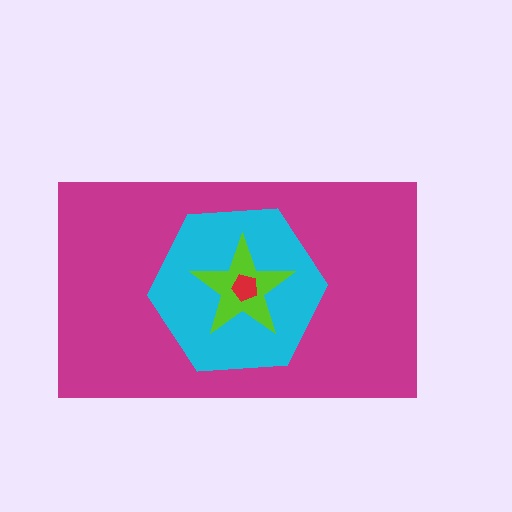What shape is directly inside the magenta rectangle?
The cyan hexagon.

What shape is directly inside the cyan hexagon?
The lime star.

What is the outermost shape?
The magenta rectangle.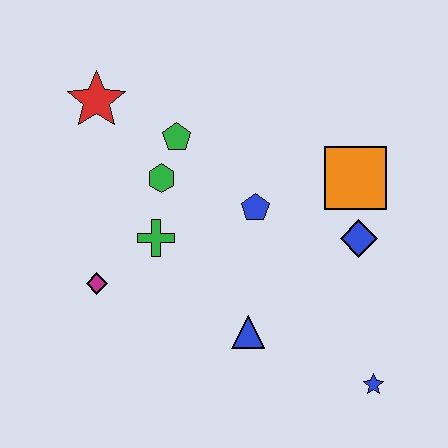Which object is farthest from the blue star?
The red star is farthest from the blue star.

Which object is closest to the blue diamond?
The orange square is closest to the blue diamond.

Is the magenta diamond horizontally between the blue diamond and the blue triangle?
No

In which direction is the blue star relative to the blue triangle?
The blue star is to the right of the blue triangle.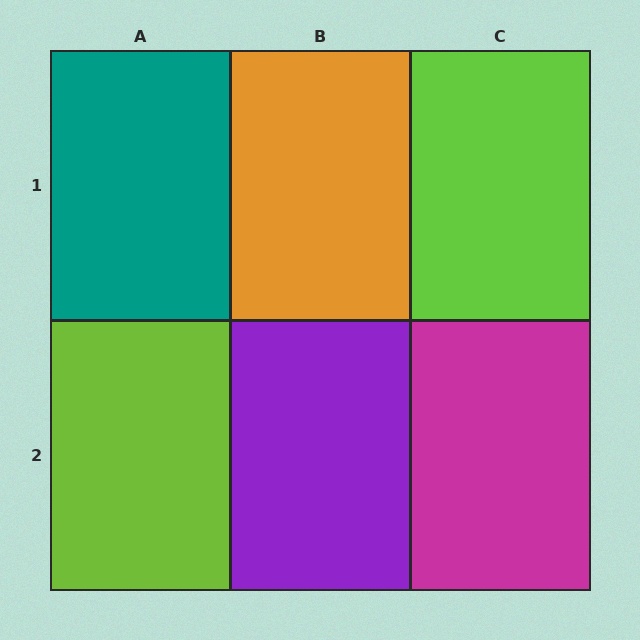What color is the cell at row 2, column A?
Lime.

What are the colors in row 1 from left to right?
Teal, orange, lime.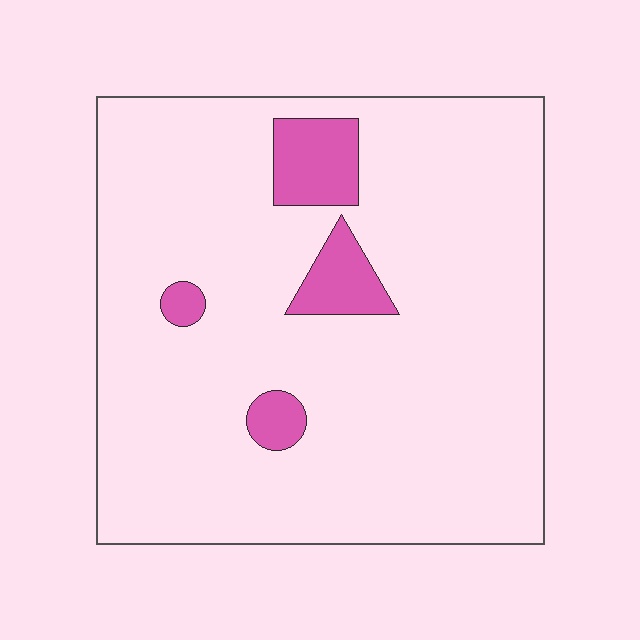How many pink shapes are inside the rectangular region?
4.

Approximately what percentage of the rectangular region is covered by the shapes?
Approximately 10%.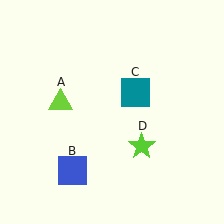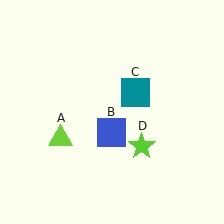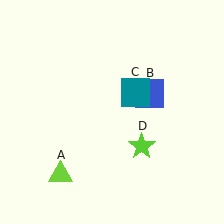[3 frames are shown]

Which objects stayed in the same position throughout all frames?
Teal square (object C) and lime star (object D) remained stationary.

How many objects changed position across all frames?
2 objects changed position: lime triangle (object A), blue square (object B).